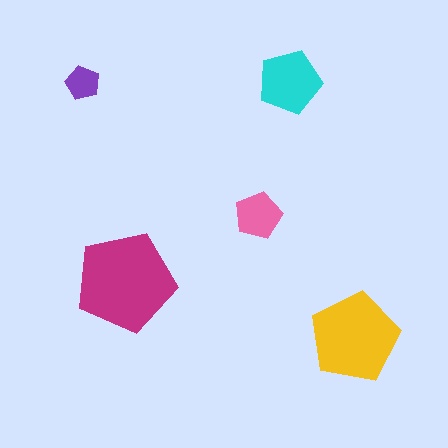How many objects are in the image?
There are 5 objects in the image.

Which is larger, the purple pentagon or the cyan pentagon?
The cyan one.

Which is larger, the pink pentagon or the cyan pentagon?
The cyan one.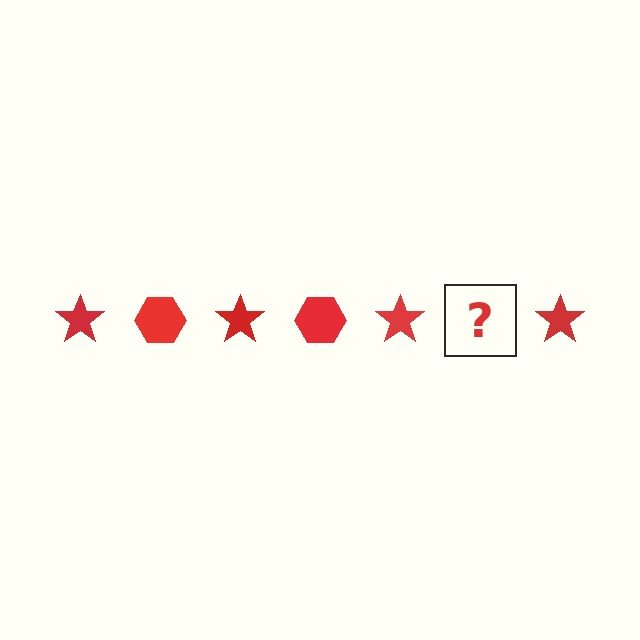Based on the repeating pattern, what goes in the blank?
The blank should be a red hexagon.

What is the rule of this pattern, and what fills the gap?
The rule is that the pattern cycles through star, hexagon shapes in red. The gap should be filled with a red hexagon.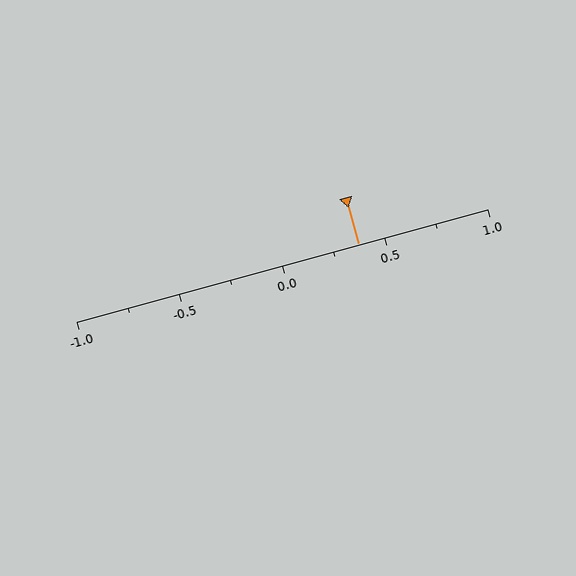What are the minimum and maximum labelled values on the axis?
The axis runs from -1.0 to 1.0.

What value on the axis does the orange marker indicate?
The marker indicates approximately 0.38.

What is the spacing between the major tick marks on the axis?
The major ticks are spaced 0.5 apart.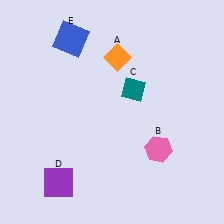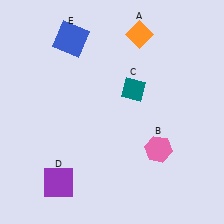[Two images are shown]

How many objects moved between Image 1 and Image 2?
1 object moved between the two images.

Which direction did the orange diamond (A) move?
The orange diamond (A) moved up.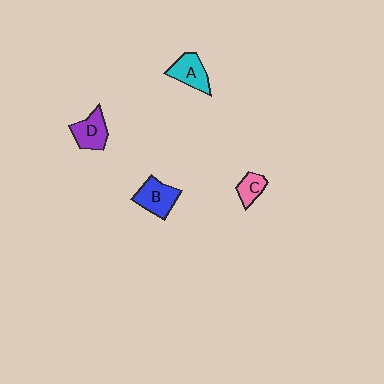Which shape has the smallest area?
Shape C (pink).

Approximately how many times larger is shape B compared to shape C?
Approximately 1.7 times.